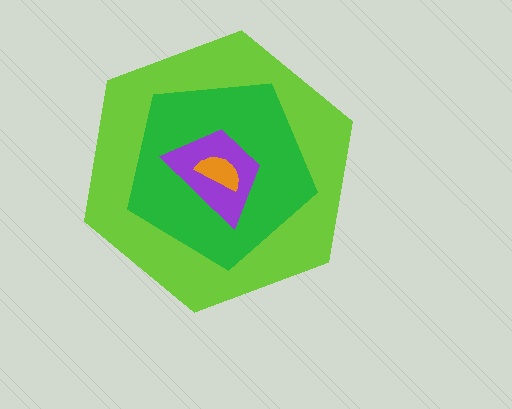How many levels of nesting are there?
4.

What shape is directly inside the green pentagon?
The purple trapezoid.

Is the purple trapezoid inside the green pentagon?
Yes.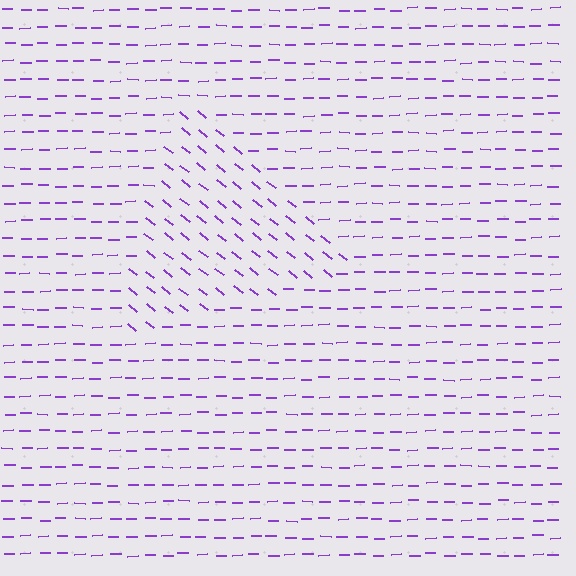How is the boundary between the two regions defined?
The boundary is defined purely by a change in line orientation (approximately 39 degrees difference). All lines are the same color and thickness.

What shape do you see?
I see a triangle.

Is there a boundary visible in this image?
Yes, there is a texture boundary formed by a change in line orientation.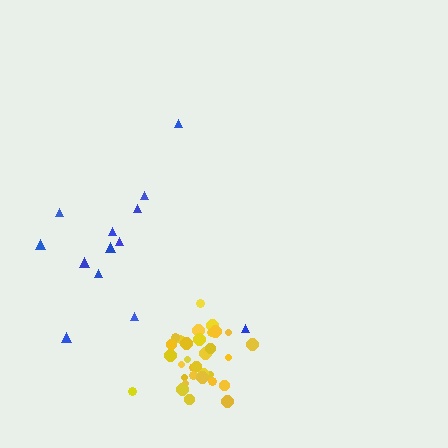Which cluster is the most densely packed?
Yellow.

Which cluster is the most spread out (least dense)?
Blue.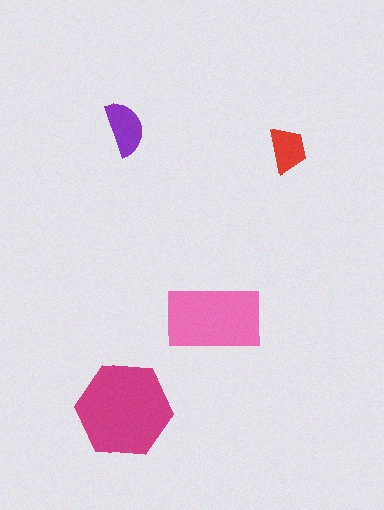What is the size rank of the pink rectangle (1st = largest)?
2nd.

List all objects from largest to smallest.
The magenta hexagon, the pink rectangle, the purple semicircle, the red trapezoid.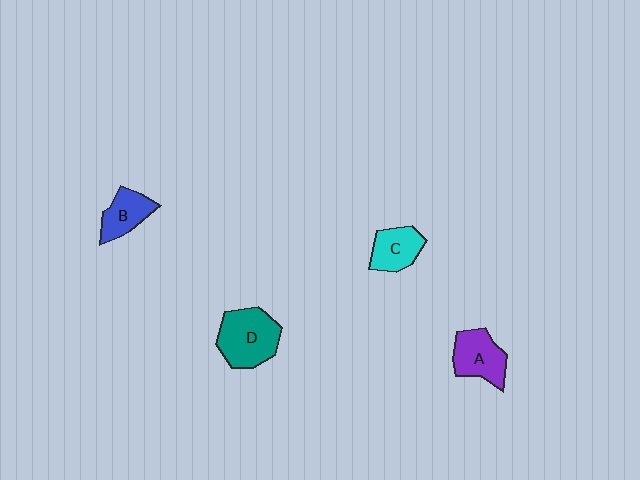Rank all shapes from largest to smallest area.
From largest to smallest: D (teal), A (purple), C (cyan), B (blue).